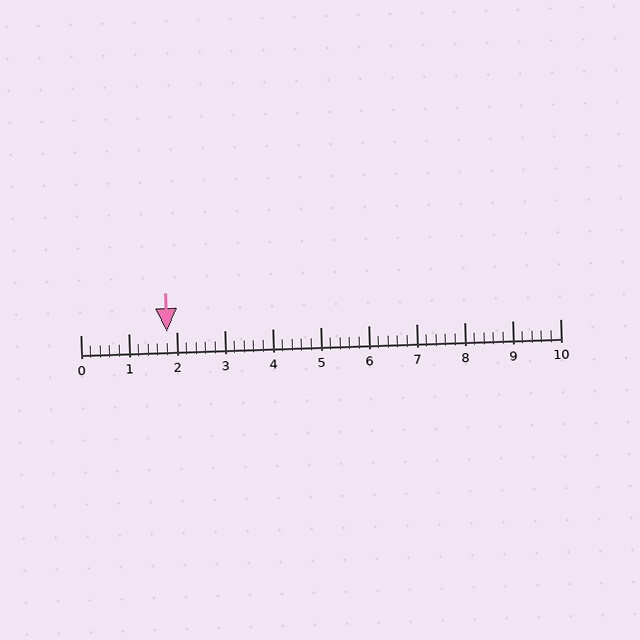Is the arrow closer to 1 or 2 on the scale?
The arrow is closer to 2.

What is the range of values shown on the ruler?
The ruler shows values from 0 to 10.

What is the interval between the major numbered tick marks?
The major tick marks are spaced 1 units apart.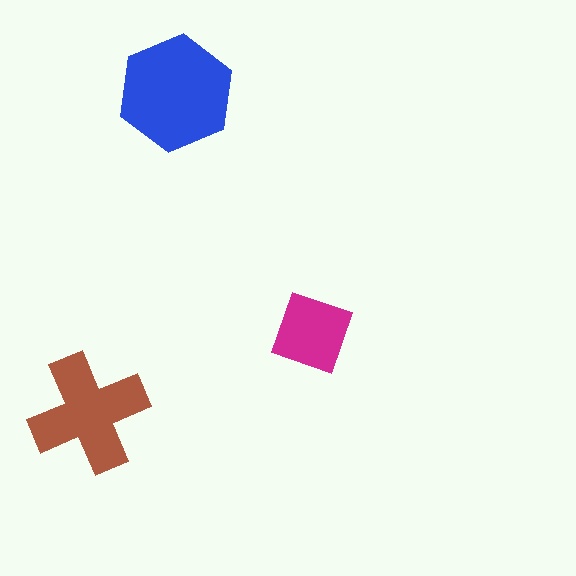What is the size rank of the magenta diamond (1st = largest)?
3rd.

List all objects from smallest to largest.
The magenta diamond, the brown cross, the blue hexagon.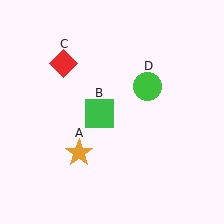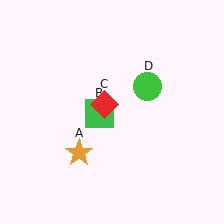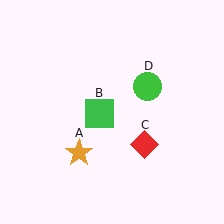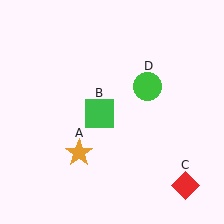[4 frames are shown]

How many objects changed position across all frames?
1 object changed position: red diamond (object C).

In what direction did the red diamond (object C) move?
The red diamond (object C) moved down and to the right.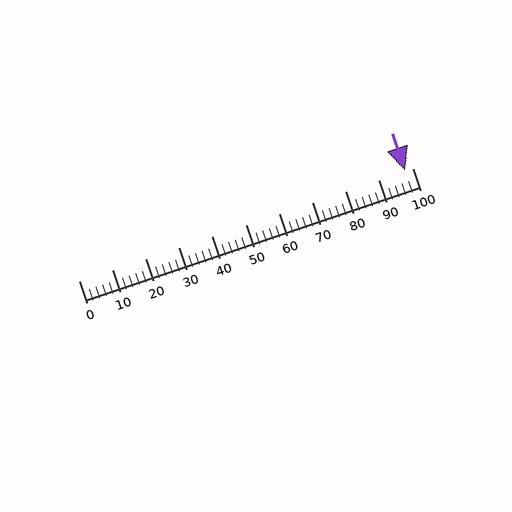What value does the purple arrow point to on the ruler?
The purple arrow points to approximately 98.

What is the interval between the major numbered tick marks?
The major tick marks are spaced 10 units apart.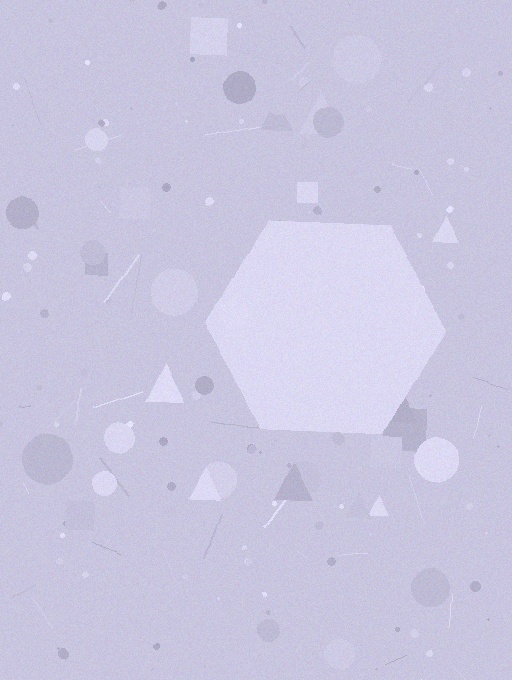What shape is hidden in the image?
A hexagon is hidden in the image.